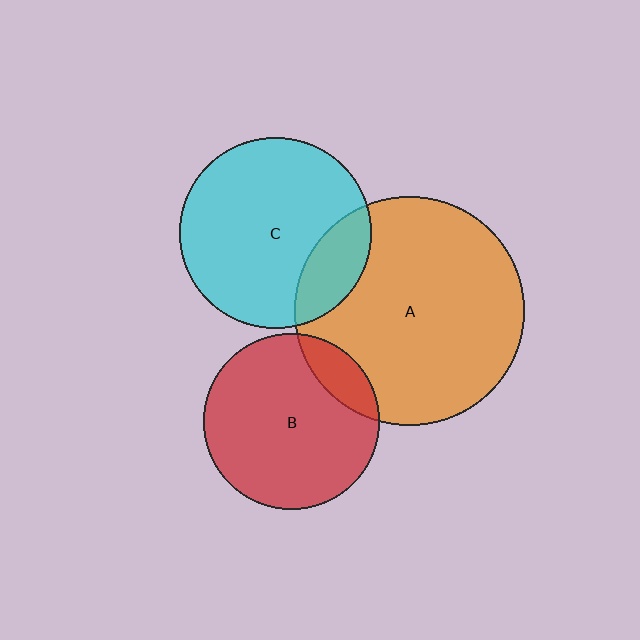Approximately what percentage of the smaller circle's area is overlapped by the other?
Approximately 15%.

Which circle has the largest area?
Circle A (orange).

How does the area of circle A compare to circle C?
Approximately 1.4 times.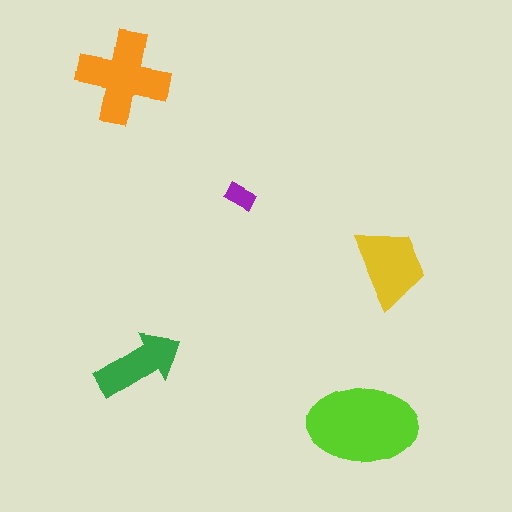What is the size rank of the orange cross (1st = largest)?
2nd.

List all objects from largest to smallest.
The lime ellipse, the orange cross, the yellow trapezoid, the green arrow, the purple rectangle.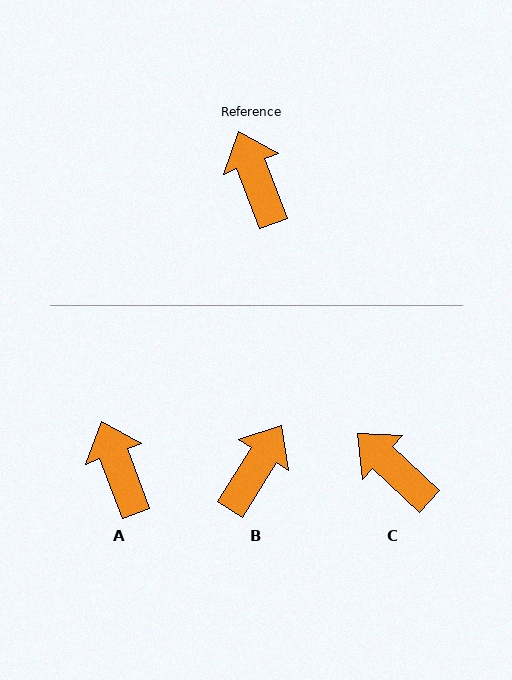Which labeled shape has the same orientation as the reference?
A.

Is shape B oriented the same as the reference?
No, it is off by about 52 degrees.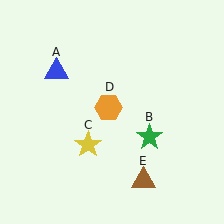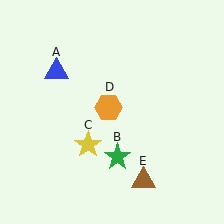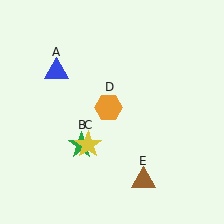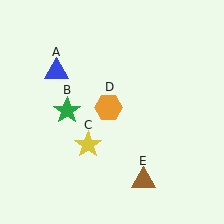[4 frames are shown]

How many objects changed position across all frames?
1 object changed position: green star (object B).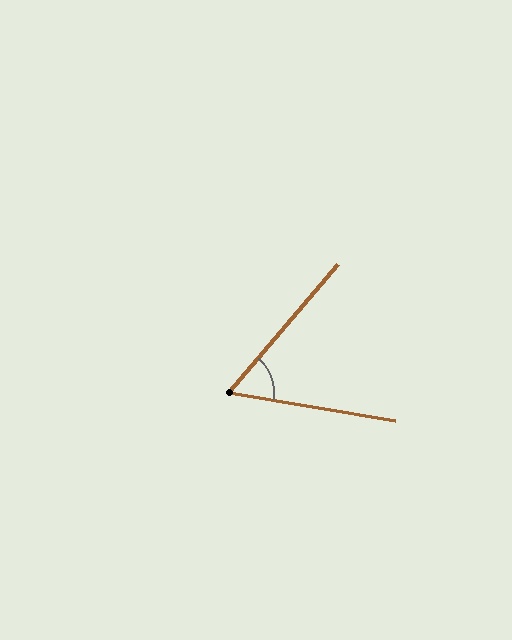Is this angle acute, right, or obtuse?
It is acute.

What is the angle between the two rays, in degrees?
Approximately 59 degrees.